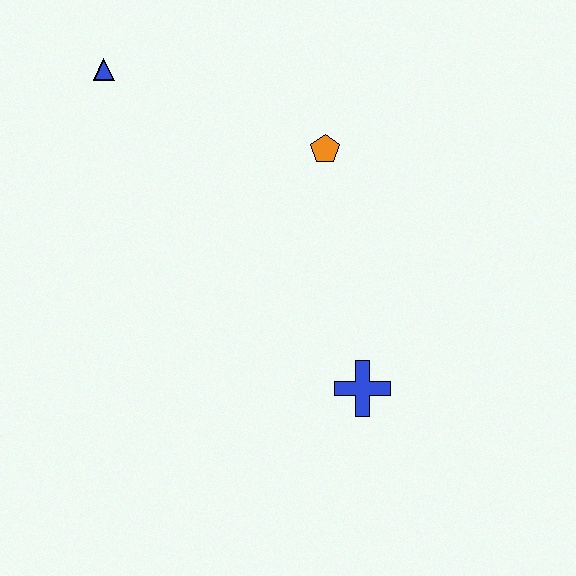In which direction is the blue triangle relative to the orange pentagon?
The blue triangle is to the left of the orange pentagon.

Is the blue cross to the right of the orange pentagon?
Yes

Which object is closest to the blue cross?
The orange pentagon is closest to the blue cross.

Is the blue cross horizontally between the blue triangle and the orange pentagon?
No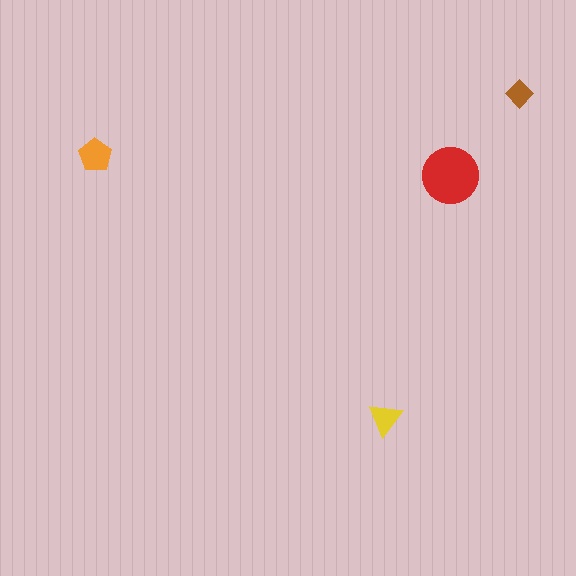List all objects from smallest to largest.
The brown diamond, the yellow triangle, the orange pentagon, the red circle.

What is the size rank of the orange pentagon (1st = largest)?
2nd.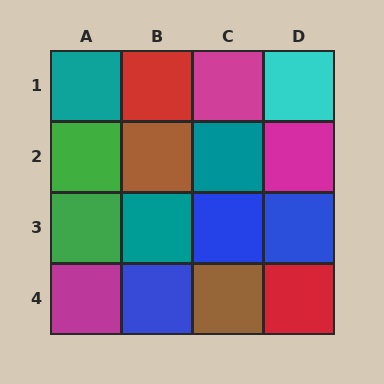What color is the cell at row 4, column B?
Blue.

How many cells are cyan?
1 cell is cyan.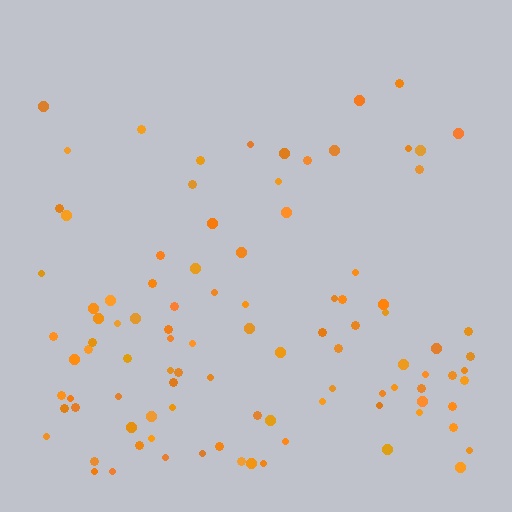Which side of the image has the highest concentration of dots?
The bottom.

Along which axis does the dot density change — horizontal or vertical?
Vertical.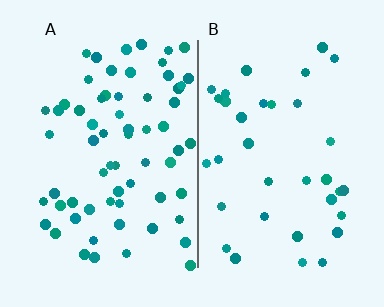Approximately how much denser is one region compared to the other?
Approximately 1.8× — region A over region B.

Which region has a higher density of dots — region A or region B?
A (the left).